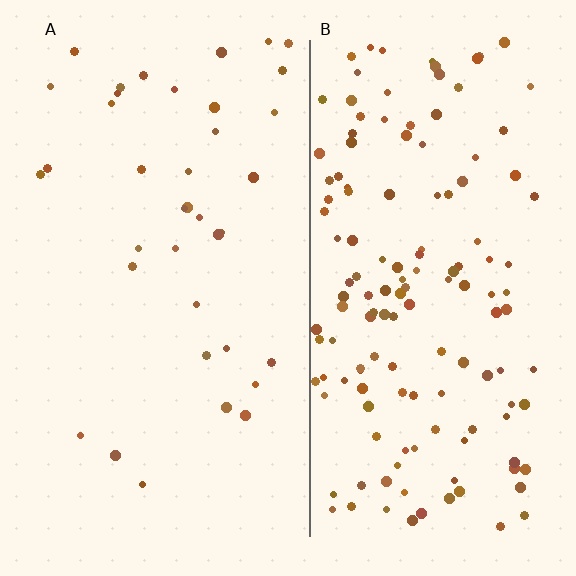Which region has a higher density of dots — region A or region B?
B (the right).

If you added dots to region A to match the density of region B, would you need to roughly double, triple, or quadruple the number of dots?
Approximately quadruple.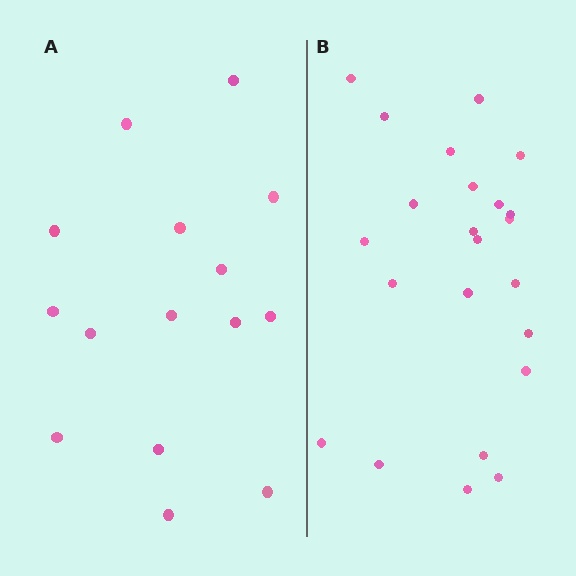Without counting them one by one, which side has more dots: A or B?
Region B (the right region) has more dots.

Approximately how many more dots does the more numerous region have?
Region B has roughly 8 or so more dots than region A.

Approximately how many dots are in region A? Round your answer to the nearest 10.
About 20 dots. (The exact count is 15, which rounds to 20.)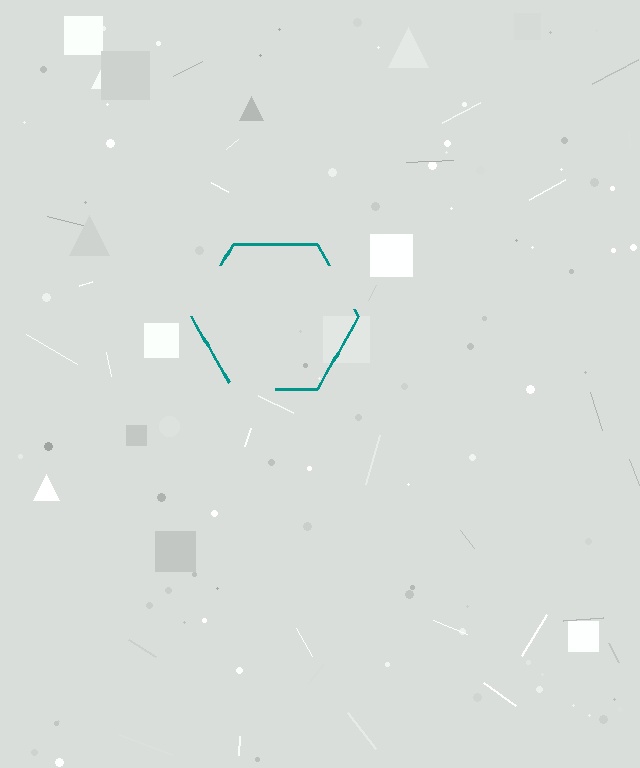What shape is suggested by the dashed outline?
The dashed outline suggests a hexagon.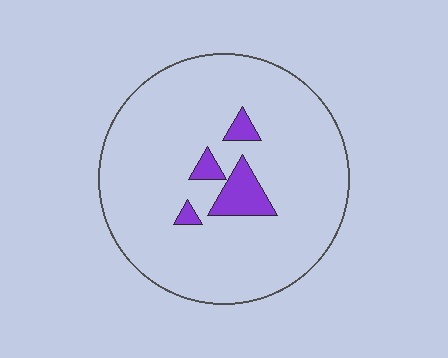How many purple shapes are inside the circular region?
4.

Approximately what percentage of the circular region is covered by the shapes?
Approximately 10%.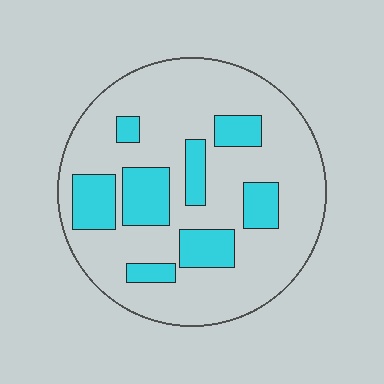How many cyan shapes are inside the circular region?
8.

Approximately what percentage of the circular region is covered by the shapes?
Approximately 25%.